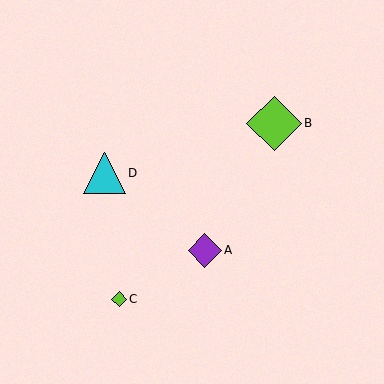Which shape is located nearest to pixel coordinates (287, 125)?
The lime diamond (labeled B) at (274, 123) is nearest to that location.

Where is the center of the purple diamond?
The center of the purple diamond is at (205, 250).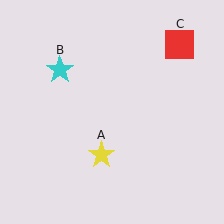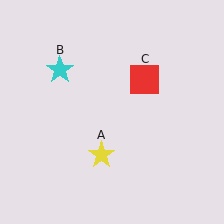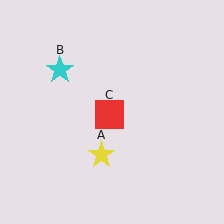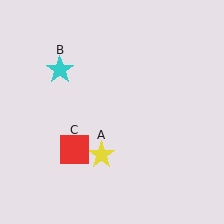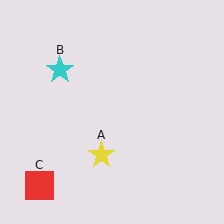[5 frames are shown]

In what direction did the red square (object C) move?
The red square (object C) moved down and to the left.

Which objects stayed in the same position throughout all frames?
Yellow star (object A) and cyan star (object B) remained stationary.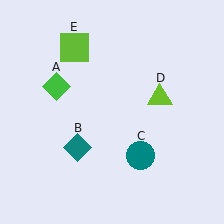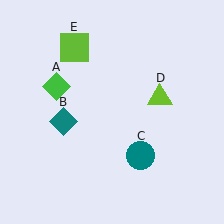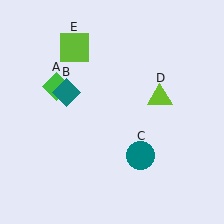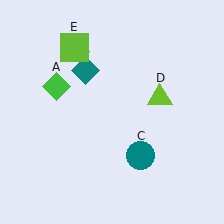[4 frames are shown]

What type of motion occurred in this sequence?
The teal diamond (object B) rotated clockwise around the center of the scene.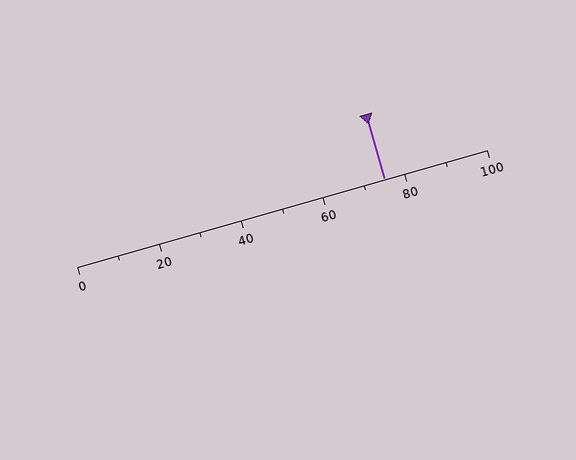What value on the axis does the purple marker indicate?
The marker indicates approximately 75.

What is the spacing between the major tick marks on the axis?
The major ticks are spaced 20 apart.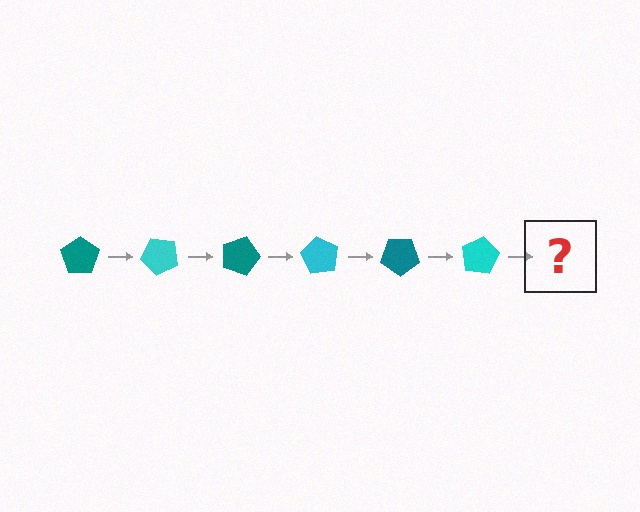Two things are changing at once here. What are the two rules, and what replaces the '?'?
The two rules are that it rotates 45 degrees each step and the color cycles through teal and cyan. The '?' should be a teal pentagon, rotated 270 degrees from the start.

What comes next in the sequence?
The next element should be a teal pentagon, rotated 270 degrees from the start.